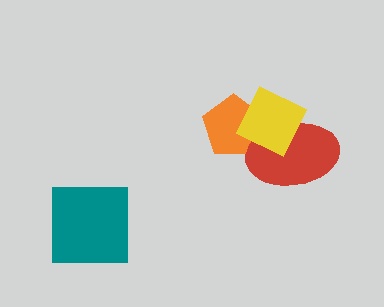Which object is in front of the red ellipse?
The yellow diamond is in front of the red ellipse.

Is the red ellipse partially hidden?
Yes, it is partially covered by another shape.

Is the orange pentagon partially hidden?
Yes, it is partially covered by another shape.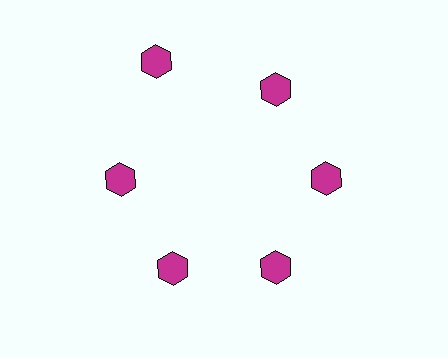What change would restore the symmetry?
The symmetry would be restored by moving it inward, back onto the ring so that all 6 hexagons sit at equal angles and equal distance from the center.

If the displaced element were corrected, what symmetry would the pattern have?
It would have 6-fold rotational symmetry — the pattern would map onto itself every 60 degrees.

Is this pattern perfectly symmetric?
No. The 6 magenta hexagons are arranged in a ring, but one element near the 11 o'clock position is pushed outward from the center, breaking the 6-fold rotational symmetry.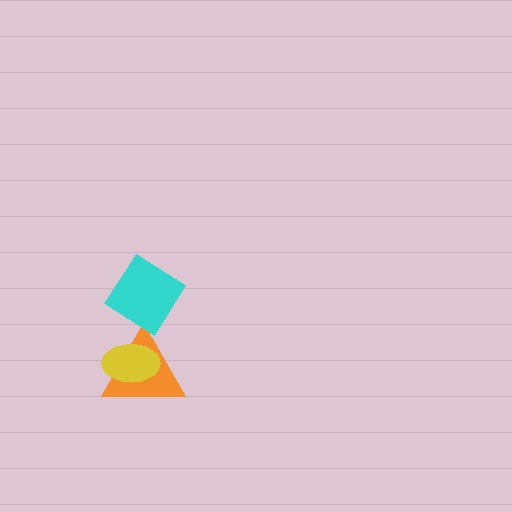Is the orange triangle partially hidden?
Yes, it is partially covered by another shape.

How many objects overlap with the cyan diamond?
1 object overlaps with the cyan diamond.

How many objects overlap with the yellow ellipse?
1 object overlaps with the yellow ellipse.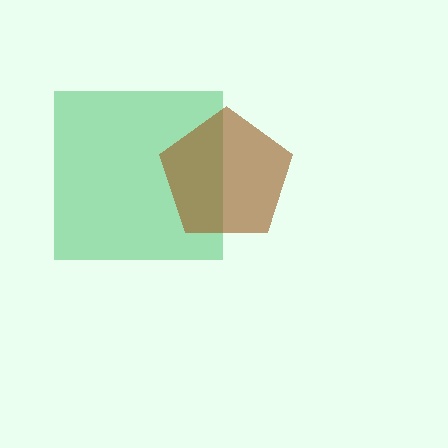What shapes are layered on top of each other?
The layered shapes are: a green square, a brown pentagon.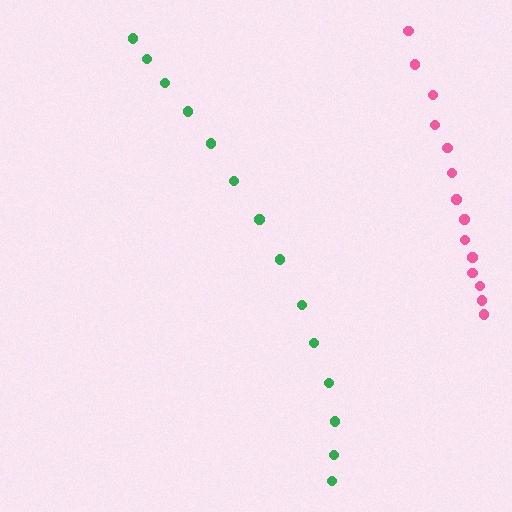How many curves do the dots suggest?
There are 2 distinct paths.